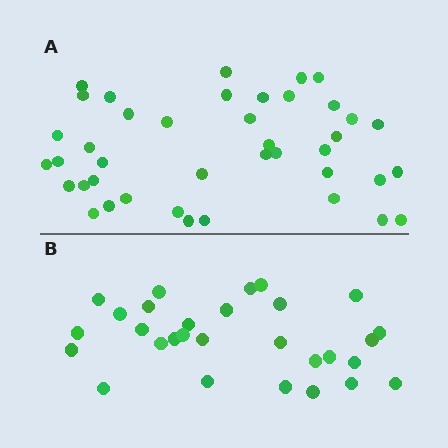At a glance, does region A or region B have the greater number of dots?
Region A (the top region) has more dots.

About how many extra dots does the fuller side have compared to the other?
Region A has roughly 12 or so more dots than region B.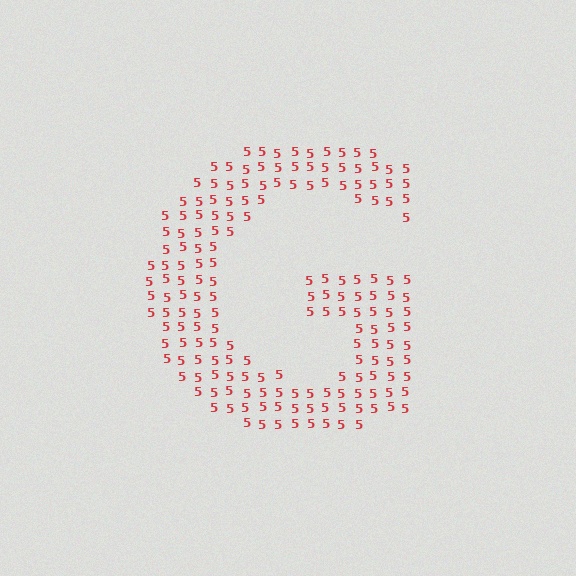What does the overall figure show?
The overall figure shows the letter G.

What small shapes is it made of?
It is made of small digit 5's.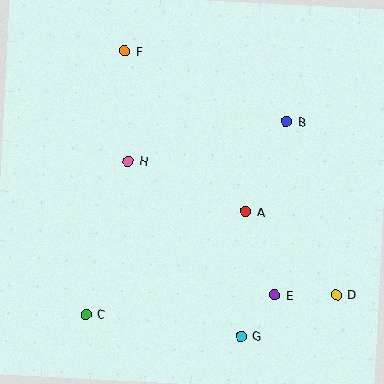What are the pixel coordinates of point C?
Point C is at (86, 314).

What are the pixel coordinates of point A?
Point A is at (246, 211).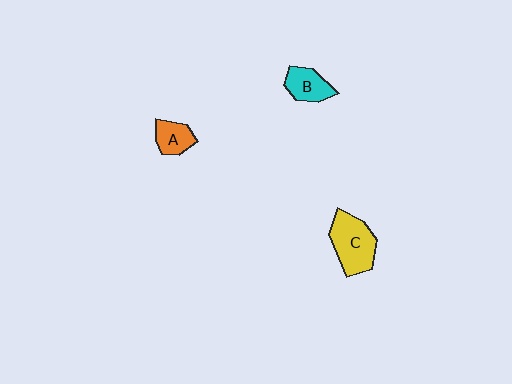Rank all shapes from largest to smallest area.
From largest to smallest: C (yellow), B (cyan), A (orange).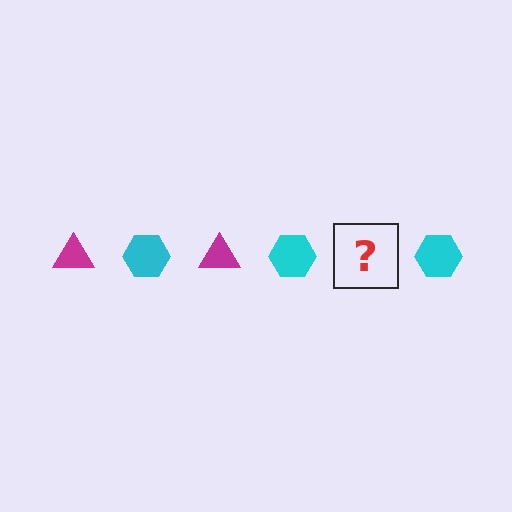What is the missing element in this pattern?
The missing element is a magenta triangle.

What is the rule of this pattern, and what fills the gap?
The rule is that the pattern alternates between magenta triangle and cyan hexagon. The gap should be filled with a magenta triangle.